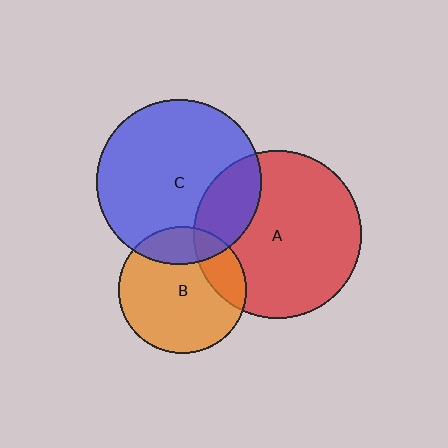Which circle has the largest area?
Circle A (red).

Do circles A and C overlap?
Yes.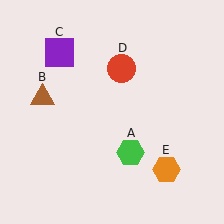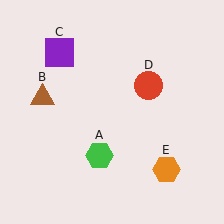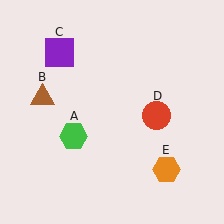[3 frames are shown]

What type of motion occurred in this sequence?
The green hexagon (object A), red circle (object D) rotated clockwise around the center of the scene.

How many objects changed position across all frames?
2 objects changed position: green hexagon (object A), red circle (object D).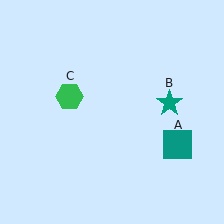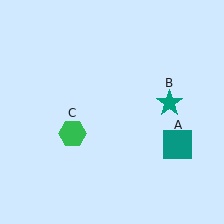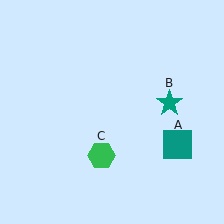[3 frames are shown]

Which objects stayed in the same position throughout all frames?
Teal square (object A) and teal star (object B) remained stationary.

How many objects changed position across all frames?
1 object changed position: green hexagon (object C).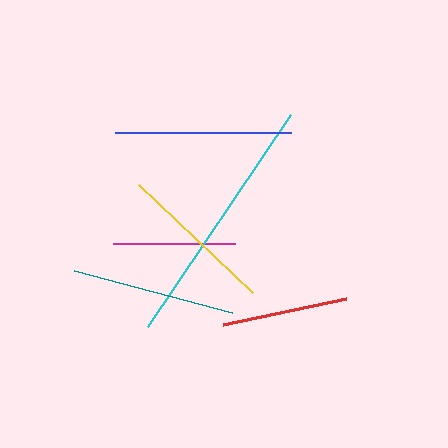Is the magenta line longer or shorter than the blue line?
The blue line is longer than the magenta line.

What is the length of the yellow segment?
The yellow segment is approximately 157 pixels long.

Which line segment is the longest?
The cyan line is the longest at approximately 255 pixels.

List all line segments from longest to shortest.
From longest to shortest: cyan, blue, teal, yellow, red, magenta.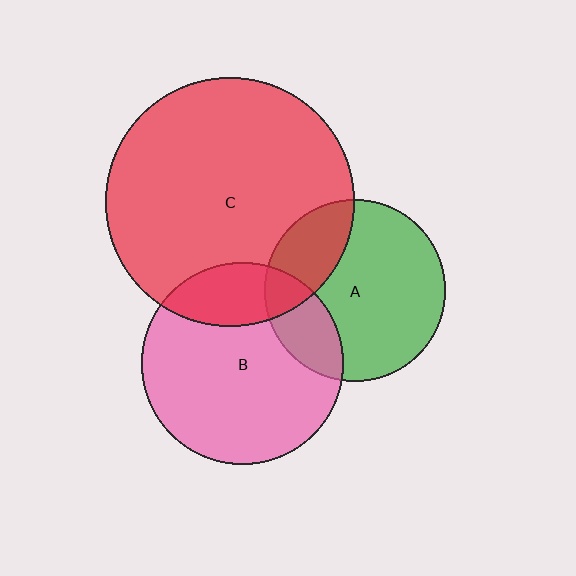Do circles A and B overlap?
Yes.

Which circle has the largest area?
Circle C (red).